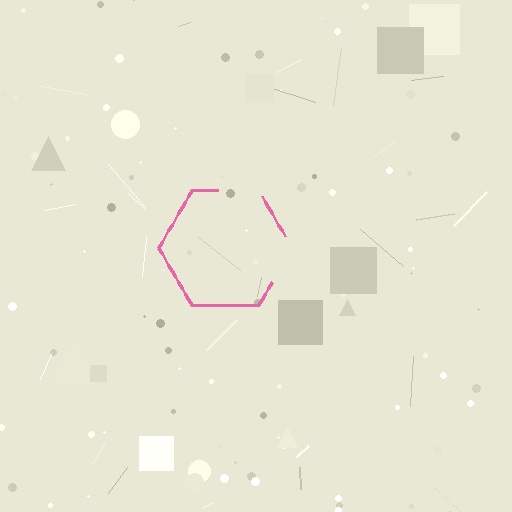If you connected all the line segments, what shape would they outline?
They would outline a hexagon.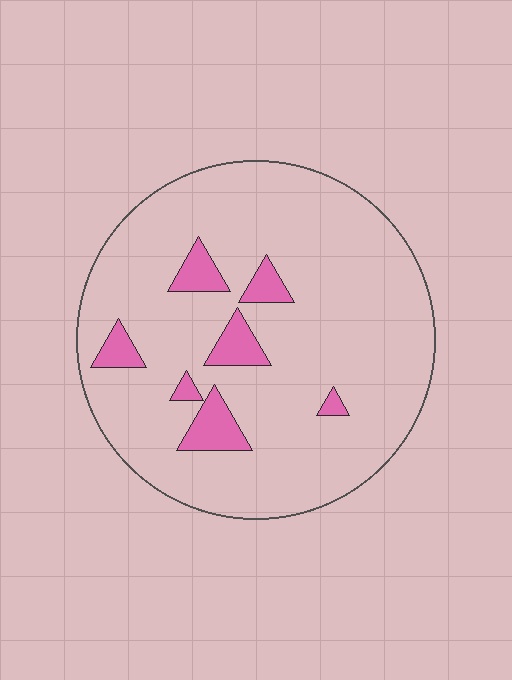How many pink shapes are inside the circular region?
7.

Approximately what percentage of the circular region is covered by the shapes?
Approximately 10%.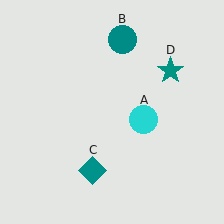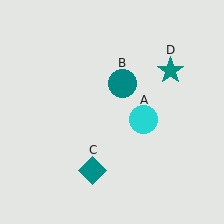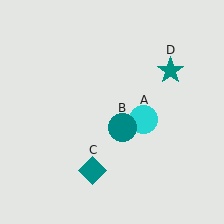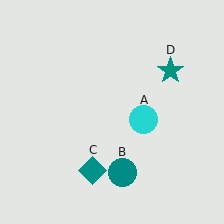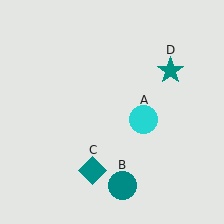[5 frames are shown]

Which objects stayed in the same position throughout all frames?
Cyan circle (object A) and teal diamond (object C) and teal star (object D) remained stationary.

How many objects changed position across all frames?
1 object changed position: teal circle (object B).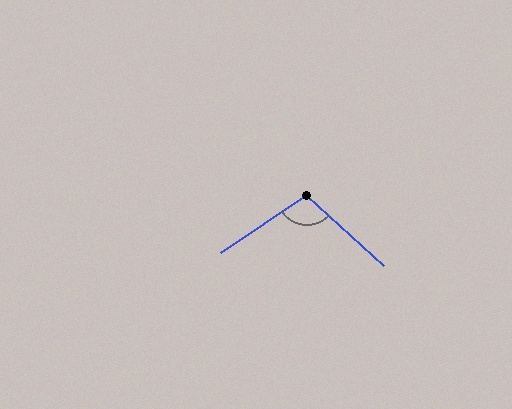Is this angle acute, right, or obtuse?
It is obtuse.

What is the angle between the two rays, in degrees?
Approximately 104 degrees.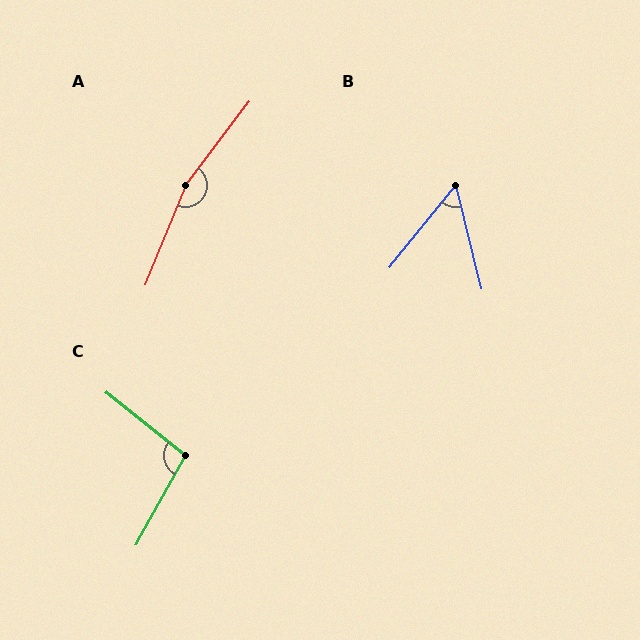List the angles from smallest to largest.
B (53°), C (100°), A (165°).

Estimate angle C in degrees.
Approximately 100 degrees.